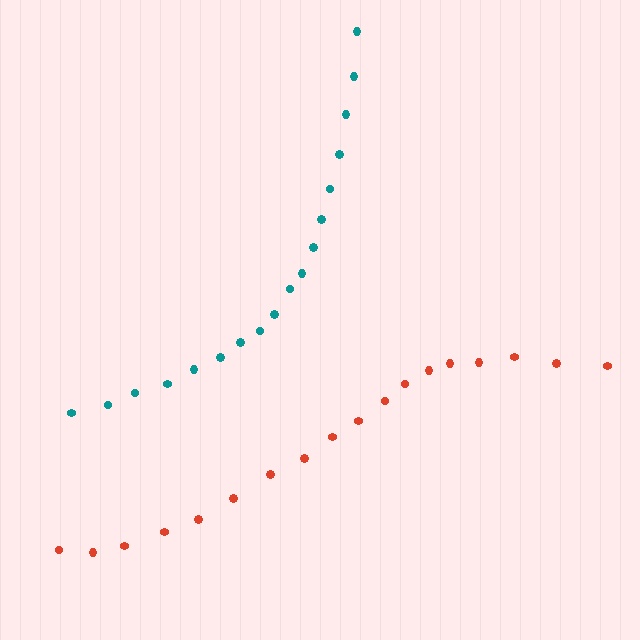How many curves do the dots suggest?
There are 2 distinct paths.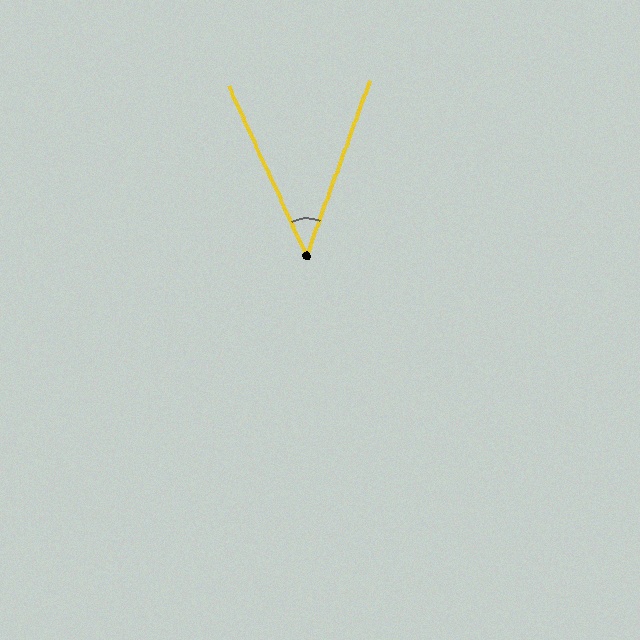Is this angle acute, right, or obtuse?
It is acute.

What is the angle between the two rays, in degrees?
Approximately 45 degrees.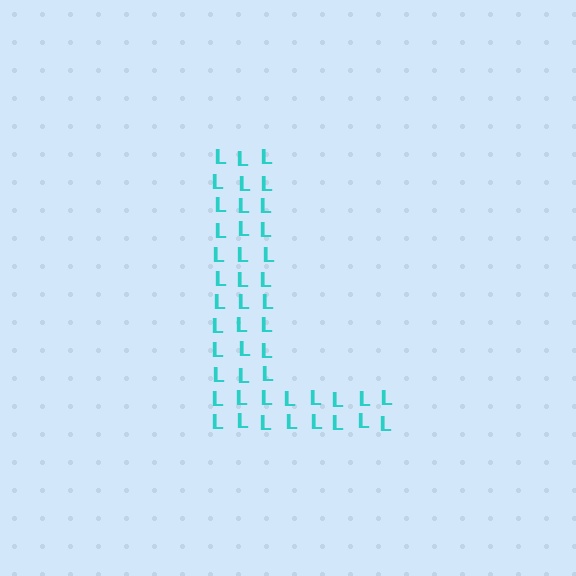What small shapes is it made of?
It is made of small letter L's.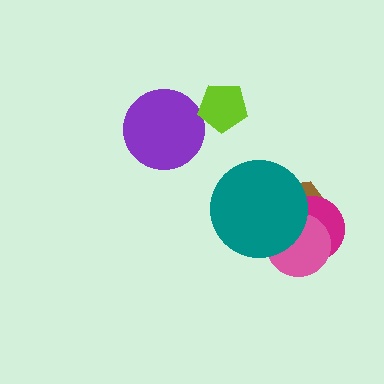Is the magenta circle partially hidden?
Yes, it is partially covered by another shape.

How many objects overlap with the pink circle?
3 objects overlap with the pink circle.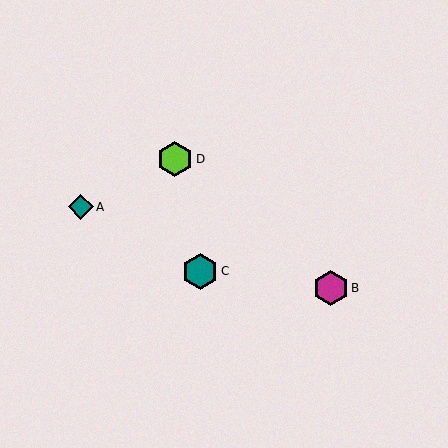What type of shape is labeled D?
Shape D is a lime hexagon.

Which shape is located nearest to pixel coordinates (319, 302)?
The magenta hexagon (labeled B) at (331, 288) is nearest to that location.